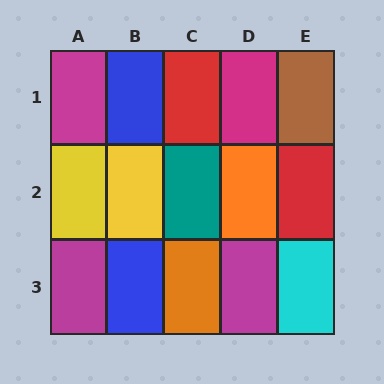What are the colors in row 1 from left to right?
Magenta, blue, red, magenta, brown.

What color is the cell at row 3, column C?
Orange.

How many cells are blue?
2 cells are blue.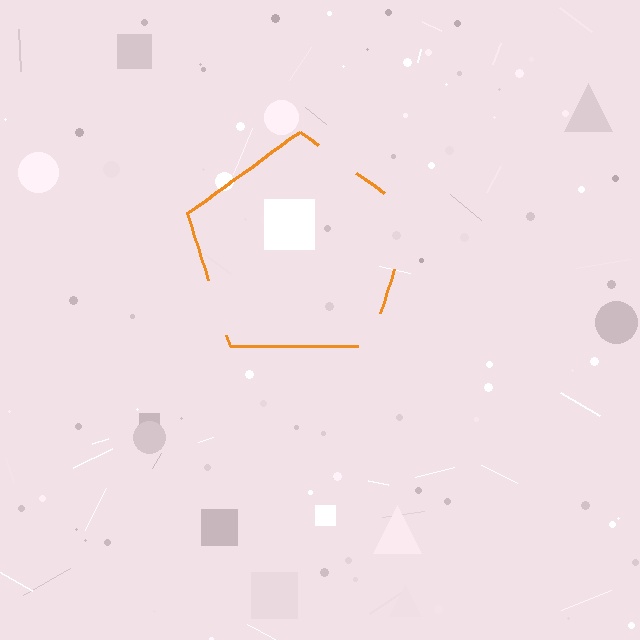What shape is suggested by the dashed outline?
The dashed outline suggests a pentagon.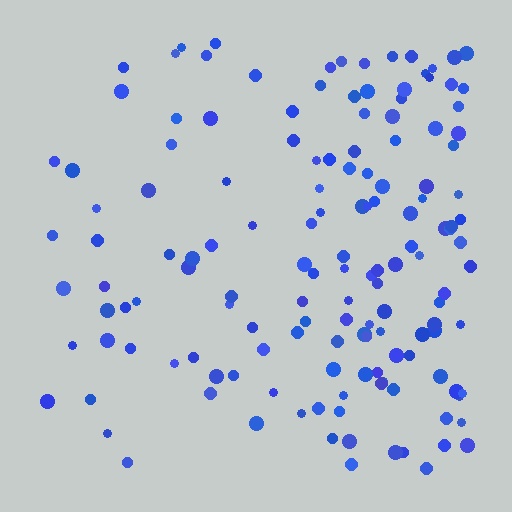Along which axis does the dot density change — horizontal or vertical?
Horizontal.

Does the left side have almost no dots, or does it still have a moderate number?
Still a moderate number, just noticeably fewer than the right.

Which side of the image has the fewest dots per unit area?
The left.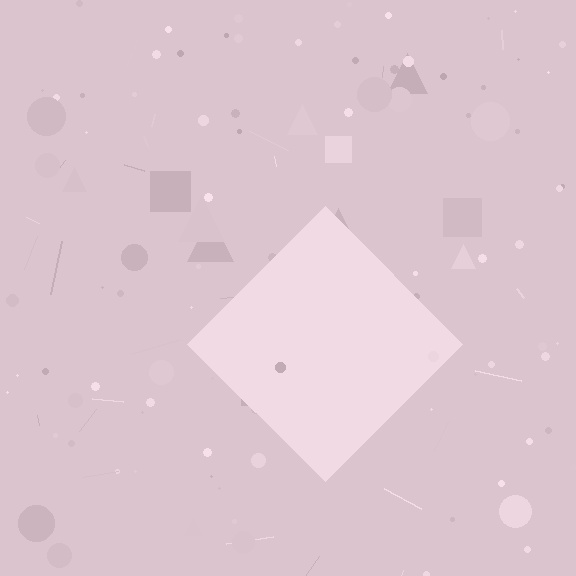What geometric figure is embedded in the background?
A diamond is embedded in the background.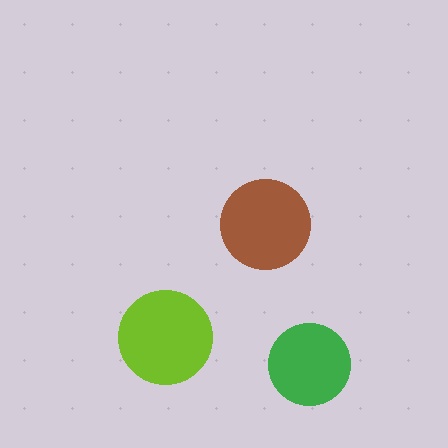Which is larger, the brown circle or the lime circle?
The lime one.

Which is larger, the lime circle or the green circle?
The lime one.